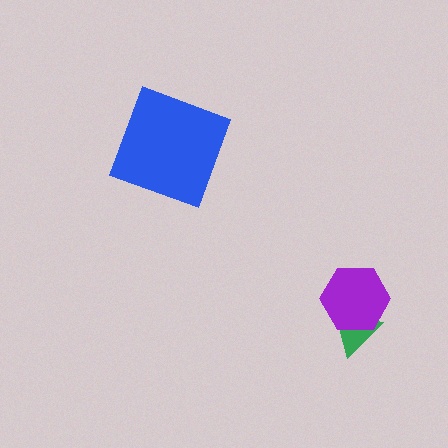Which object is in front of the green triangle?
The purple hexagon is in front of the green triangle.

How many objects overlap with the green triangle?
1 object overlaps with the green triangle.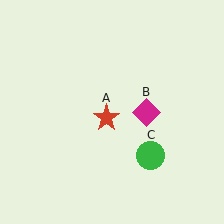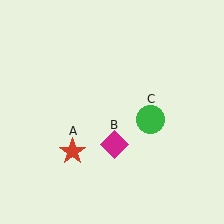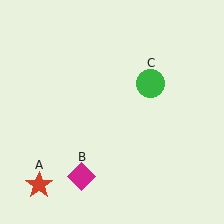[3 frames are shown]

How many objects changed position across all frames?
3 objects changed position: red star (object A), magenta diamond (object B), green circle (object C).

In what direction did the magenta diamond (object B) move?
The magenta diamond (object B) moved down and to the left.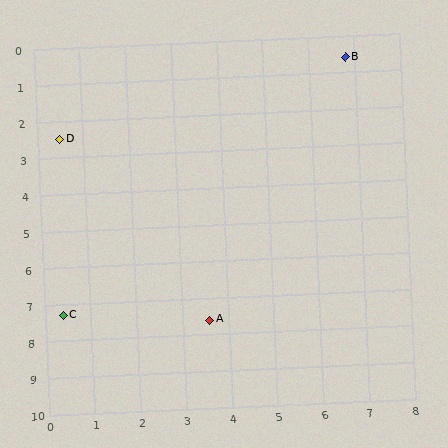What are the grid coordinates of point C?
Point C is at approximately (0.4, 7.3).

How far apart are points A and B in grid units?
Points A and B are about 7.7 grid units apart.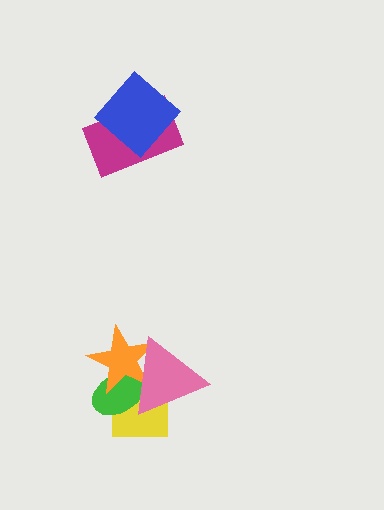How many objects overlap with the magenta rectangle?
1 object overlaps with the magenta rectangle.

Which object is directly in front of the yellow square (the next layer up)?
The green ellipse is directly in front of the yellow square.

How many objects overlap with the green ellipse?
3 objects overlap with the green ellipse.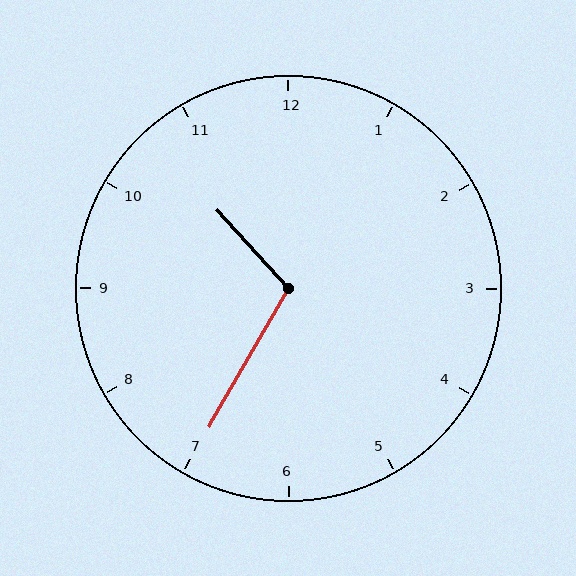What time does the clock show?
10:35.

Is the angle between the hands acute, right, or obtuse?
It is obtuse.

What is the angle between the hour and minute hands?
Approximately 108 degrees.